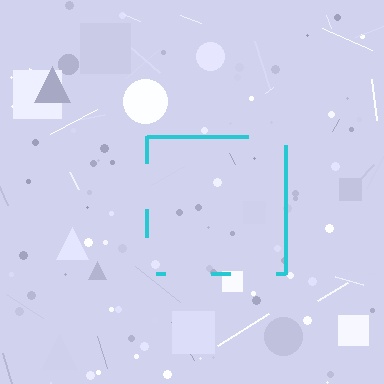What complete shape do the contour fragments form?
The contour fragments form a square.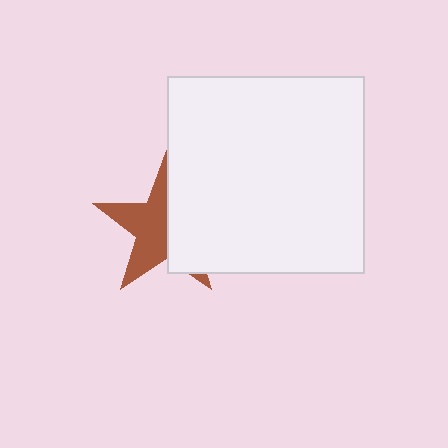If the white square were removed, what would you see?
You would see the complete brown star.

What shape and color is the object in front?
The object in front is a white square.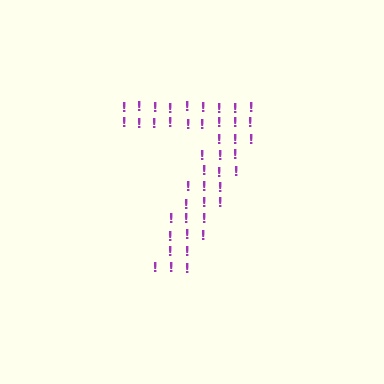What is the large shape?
The large shape is the digit 7.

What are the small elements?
The small elements are exclamation marks.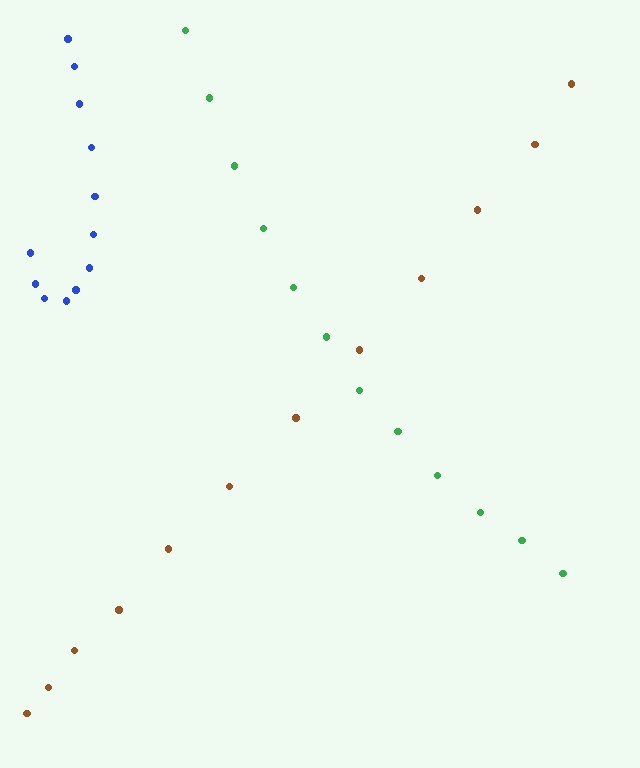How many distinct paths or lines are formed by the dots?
There are 3 distinct paths.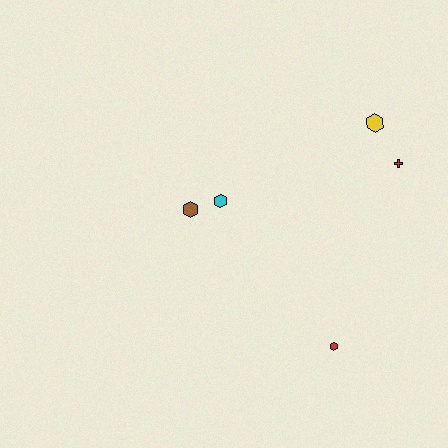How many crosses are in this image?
There is 1 cross.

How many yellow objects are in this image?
There is 1 yellow object.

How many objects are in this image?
There are 5 objects.